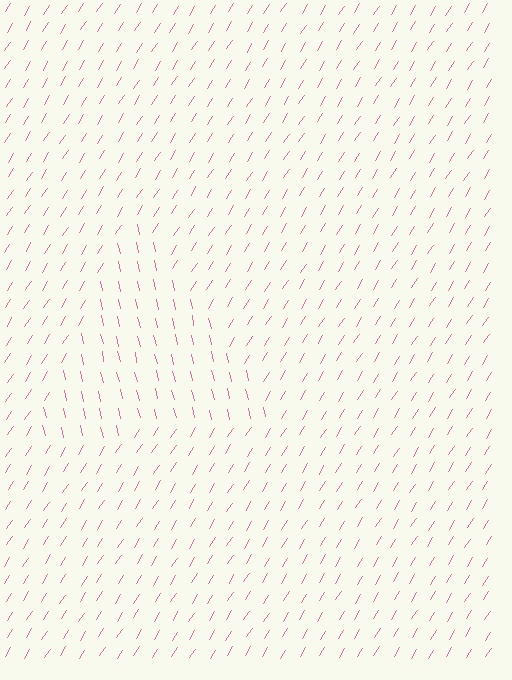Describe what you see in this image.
The image is filled with small pink line segments. A triangle region in the image has lines oriented differently from the surrounding lines, creating a visible texture boundary.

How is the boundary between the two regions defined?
The boundary is defined purely by a change in line orientation (approximately 45 degrees difference). All lines are the same color and thickness.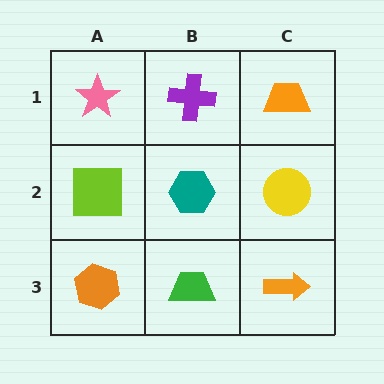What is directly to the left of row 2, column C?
A teal hexagon.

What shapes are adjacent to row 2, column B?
A purple cross (row 1, column B), a green trapezoid (row 3, column B), a lime square (row 2, column A), a yellow circle (row 2, column C).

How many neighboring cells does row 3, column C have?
2.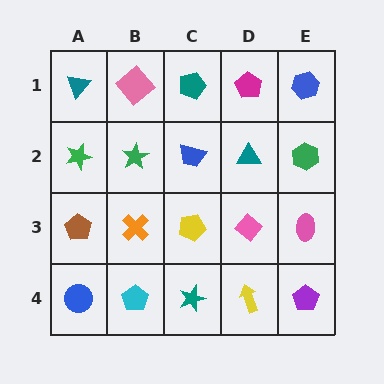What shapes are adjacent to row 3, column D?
A teal triangle (row 2, column D), a yellow arrow (row 4, column D), a yellow pentagon (row 3, column C), a pink ellipse (row 3, column E).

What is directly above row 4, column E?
A pink ellipse.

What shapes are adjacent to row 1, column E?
A green hexagon (row 2, column E), a magenta pentagon (row 1, column D).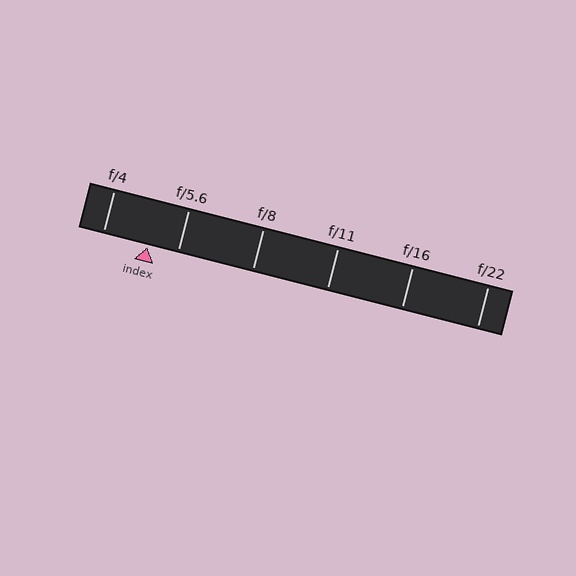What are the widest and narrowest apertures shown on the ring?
The widest aperture shown is f/4 and the narrowest is f/22.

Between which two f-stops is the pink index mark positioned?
The index mark is between f/4 and f/5.6.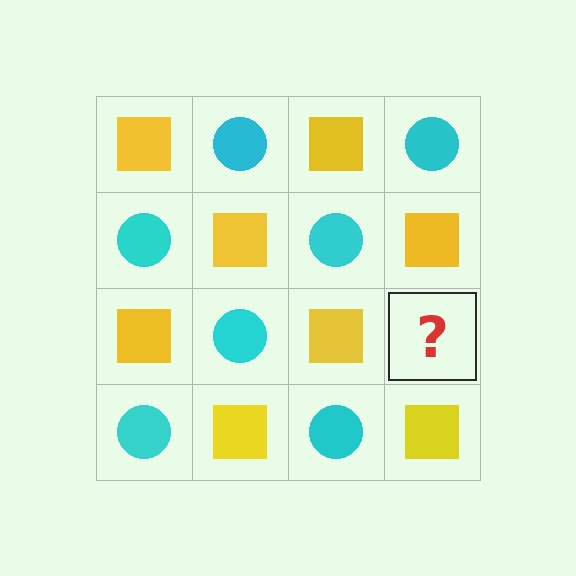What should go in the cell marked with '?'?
The missing cell should contain a cyan circle.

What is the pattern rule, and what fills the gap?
The rule is that it alternates yellow square and cyan circle in a checkerboard pattern. The gap should be filled with a cyan circle.